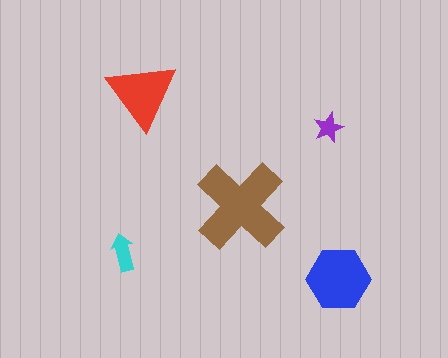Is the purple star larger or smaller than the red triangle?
Smaller.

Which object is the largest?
The brown cross.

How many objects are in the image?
There are 5 objects in the image.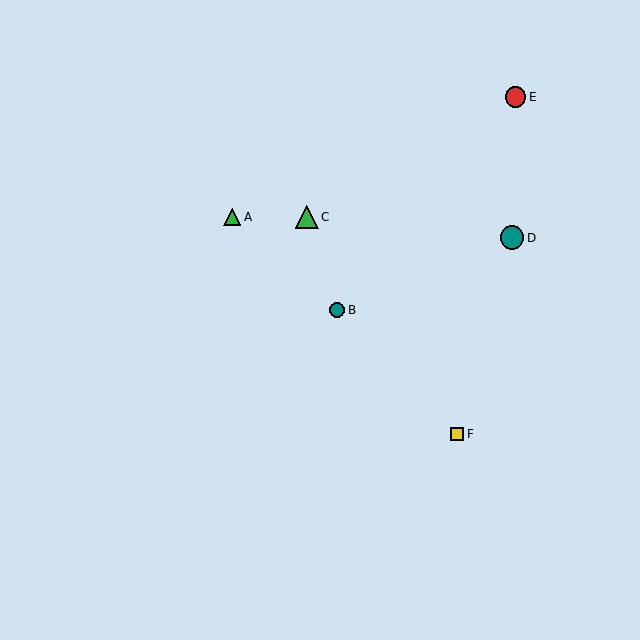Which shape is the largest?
The teal circle (labeled D) is the largest.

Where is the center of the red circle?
The center of the red circle is at (516, 97).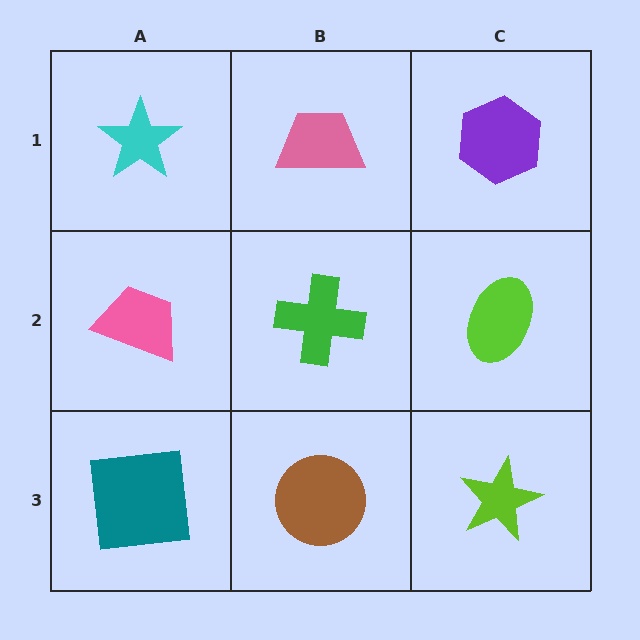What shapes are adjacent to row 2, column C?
A purple hexagon (row 1, column C), a lime star (row 3, column C), a green cross (row 2, column B).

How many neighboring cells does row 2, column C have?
3.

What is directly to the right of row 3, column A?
A brown circle.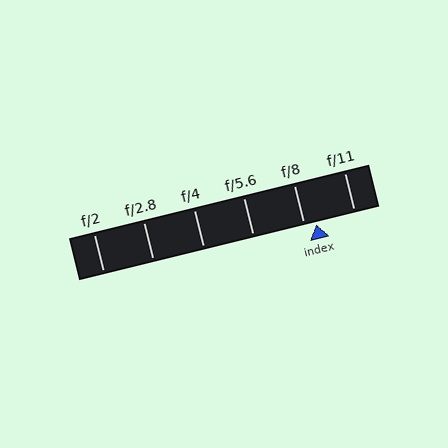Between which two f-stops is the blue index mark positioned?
The index mark is between f/8 and f/11.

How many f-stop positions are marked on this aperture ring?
There are 6 f-stop positions marked.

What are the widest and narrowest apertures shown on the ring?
The widest aperture shown is f/2 and the narrowest is f/11.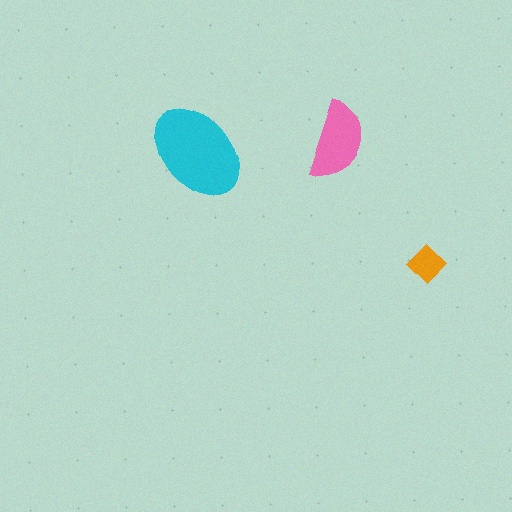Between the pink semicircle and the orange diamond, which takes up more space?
The pink semicircle.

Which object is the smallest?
The orange diamond.